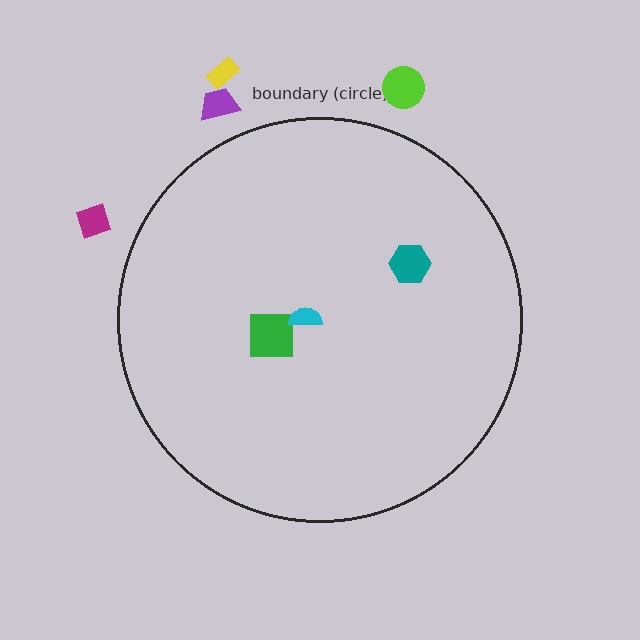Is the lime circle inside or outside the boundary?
Outside.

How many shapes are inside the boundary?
3 inside, 4 outside.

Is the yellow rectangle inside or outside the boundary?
Outside.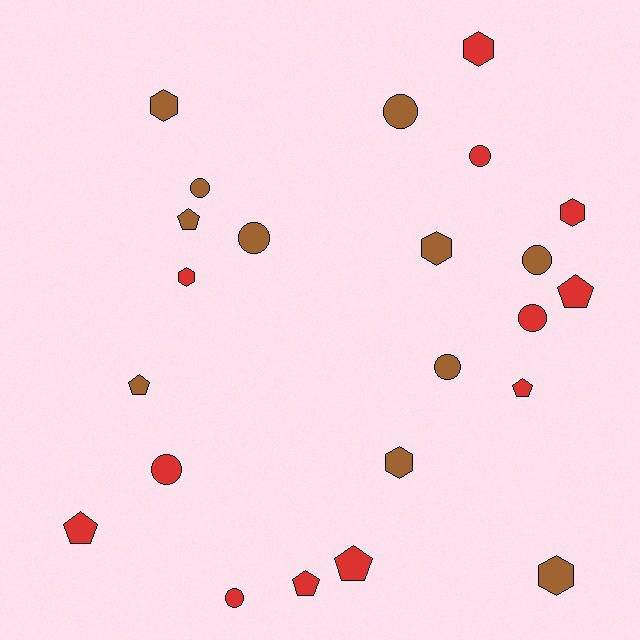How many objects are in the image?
There are 23 objects.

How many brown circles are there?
There are 5 brown circles.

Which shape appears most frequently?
Circle, with 9 objects.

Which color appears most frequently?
Red, with 12 objects.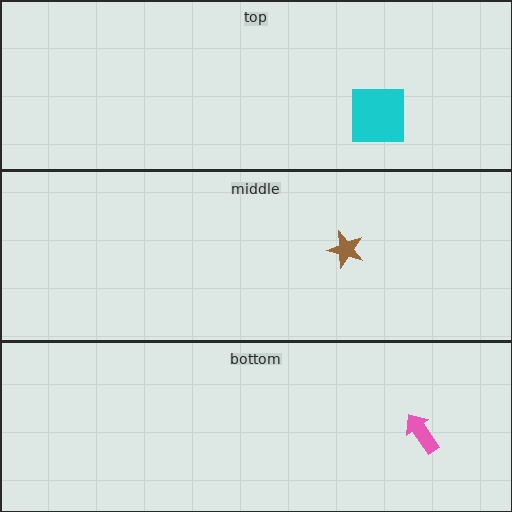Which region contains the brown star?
The middle region.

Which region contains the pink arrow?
The bottom region.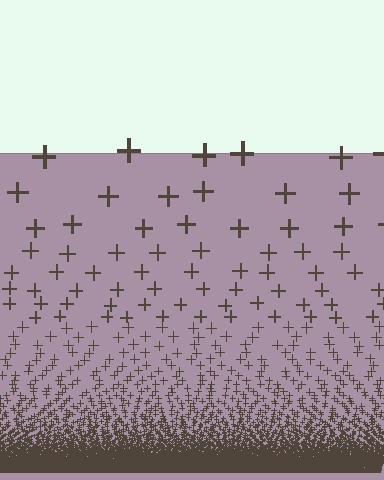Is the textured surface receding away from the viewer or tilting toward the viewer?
The surface appears to tilt toward the viewer. Texture elements get larger and sparser toward the top.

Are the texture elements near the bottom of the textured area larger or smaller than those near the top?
Smaller. The gradient is inverted — elements near the bottom are smaller and denser.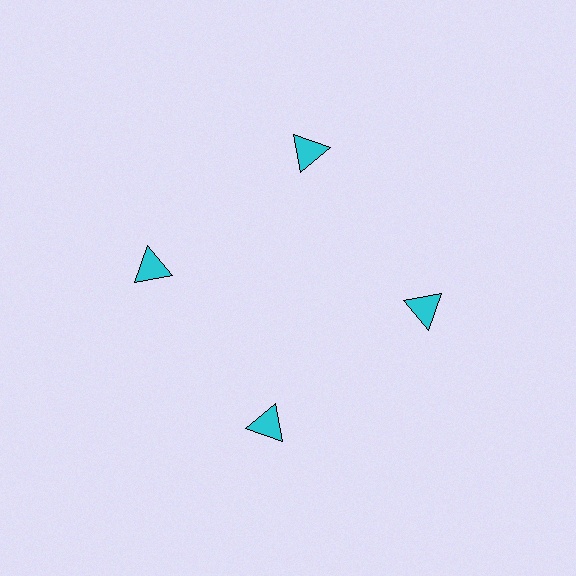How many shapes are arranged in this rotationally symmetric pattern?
There are 4 shapes, arranged in 4 groups of 1.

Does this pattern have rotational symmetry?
Yes, this pattern has 4-fold rotational symmetry. It looks the same after rotating 90 degrees around the center.